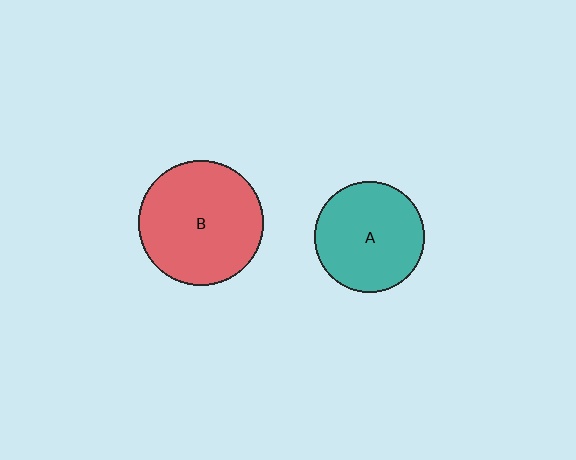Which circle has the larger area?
Circle B (red).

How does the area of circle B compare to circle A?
Approximately 1.3 times.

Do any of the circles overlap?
No, none of the circles overlap.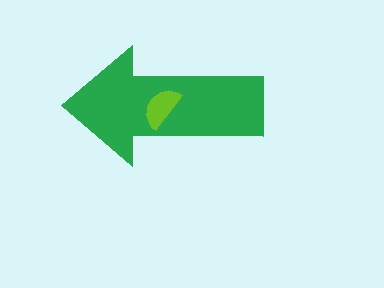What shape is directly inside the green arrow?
The lime semicircle.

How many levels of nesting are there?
2.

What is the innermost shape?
The lime semicircle.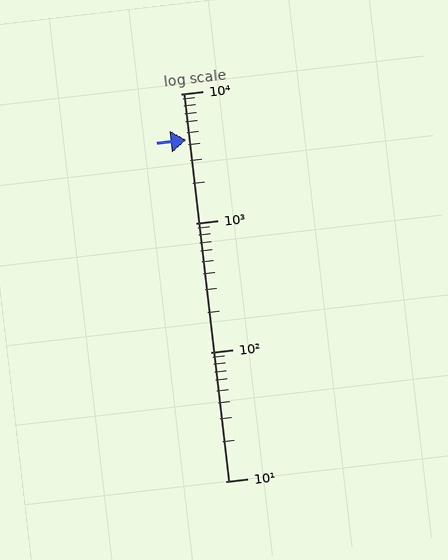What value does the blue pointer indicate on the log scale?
The pointer indicates approximately 4400.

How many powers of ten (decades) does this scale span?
The scale spans 3 decades, from 10 to 10000.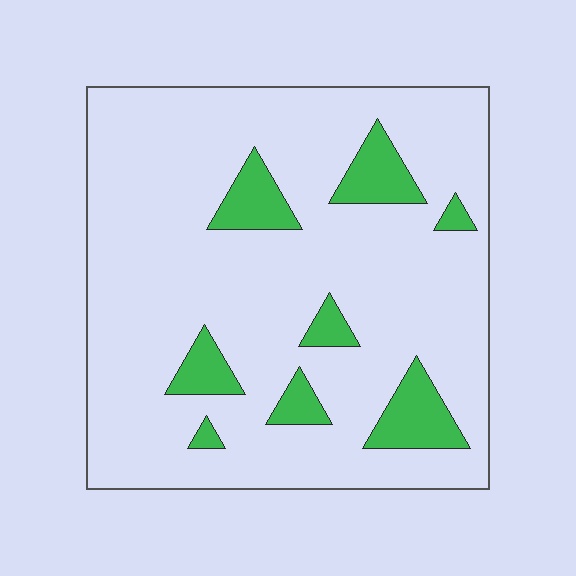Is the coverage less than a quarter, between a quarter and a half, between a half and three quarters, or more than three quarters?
Less than a quarter.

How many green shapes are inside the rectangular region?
8.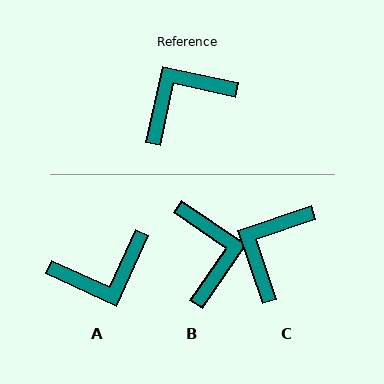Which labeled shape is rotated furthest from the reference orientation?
A, about 168 degrees away.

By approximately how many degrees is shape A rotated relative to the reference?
Approximately 168 degrees counter-clockwise.